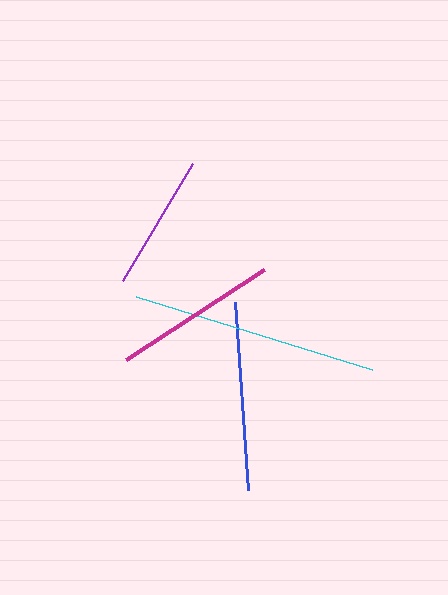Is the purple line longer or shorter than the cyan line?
The cyan line is longer than the purple line.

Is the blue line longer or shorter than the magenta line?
The blue line is longer than the magenta line.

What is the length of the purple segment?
The purple segment is approximately 136 pixels long.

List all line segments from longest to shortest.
From longest to shortest: cyan, blue, magenta, purple.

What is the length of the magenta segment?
The magenta segment is approximately 164 pixels long.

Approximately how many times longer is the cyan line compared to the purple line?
The cyan line is approximately 1.8 times the length of the purple line.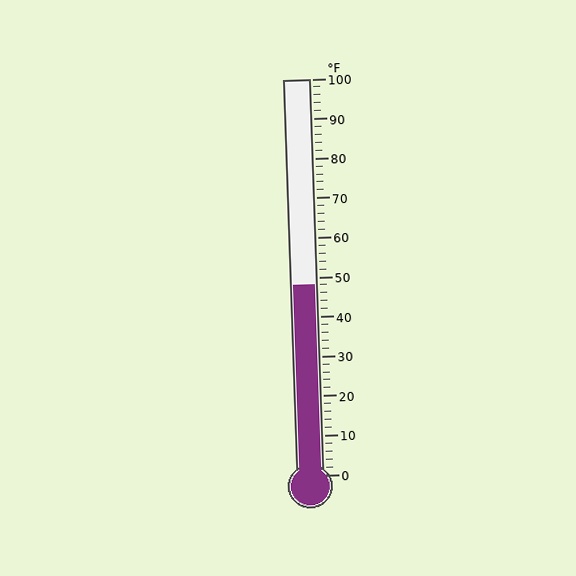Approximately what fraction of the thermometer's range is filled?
The thermometer is filled to approximately 50% of its range.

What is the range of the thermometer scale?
The thermometer scale ranges from 0°F to 100°F.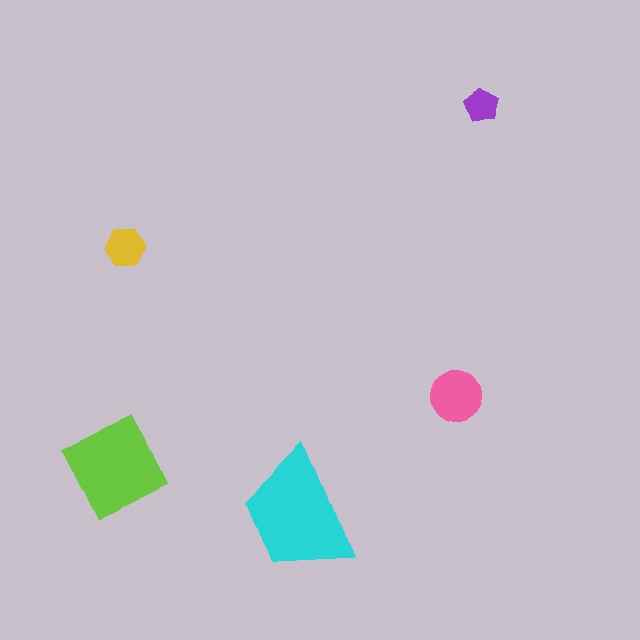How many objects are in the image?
There are 5 objects in the image.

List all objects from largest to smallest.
The cyan trapezoid, the lime diamond, the pink circle, the yellow hexagon, the purple pentagon.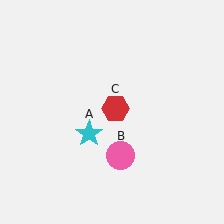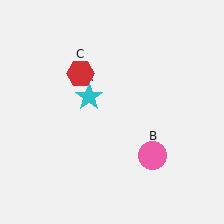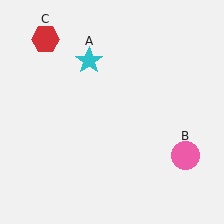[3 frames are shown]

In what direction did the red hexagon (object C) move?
The red hexagon (object C) moved up and to the left.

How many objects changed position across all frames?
3 objects changed position: cyan star (object A), pink circle (object B), red hexagon (object C).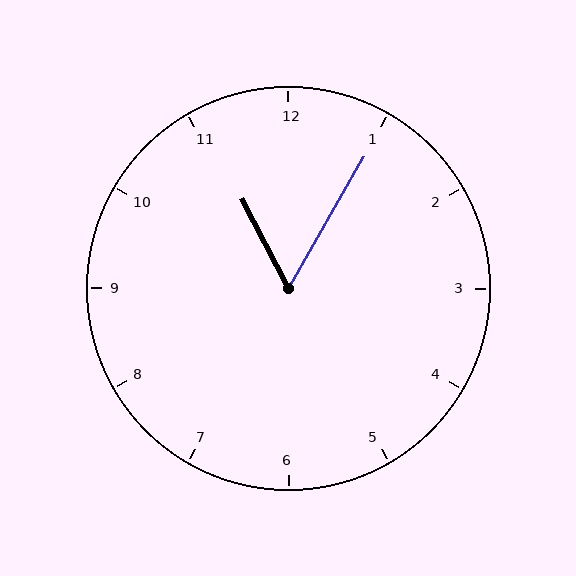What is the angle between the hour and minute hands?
Approximately 58 degrees.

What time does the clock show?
11:05.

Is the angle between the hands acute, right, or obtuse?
It is acute.